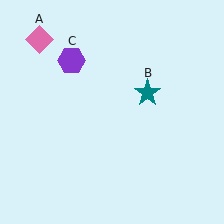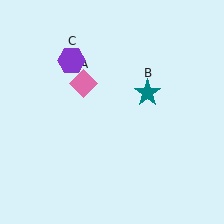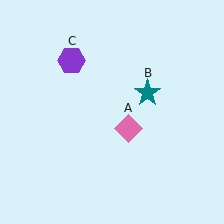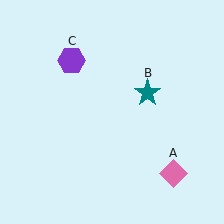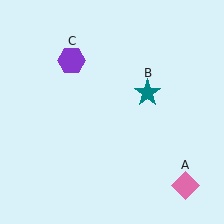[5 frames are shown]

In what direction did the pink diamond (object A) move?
The pink diamond (object A) moved down and to the right.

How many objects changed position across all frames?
1 object changed position: pink diamond (object A).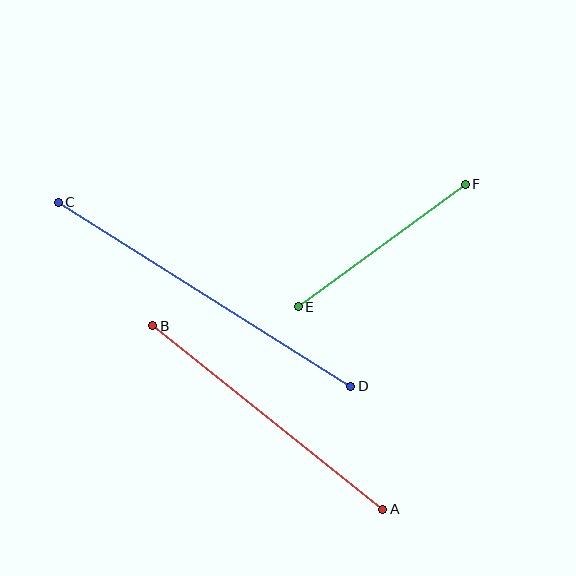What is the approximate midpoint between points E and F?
The midpoint is at approximately (382, 246) pixels.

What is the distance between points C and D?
The distance is approximately 345 pixels.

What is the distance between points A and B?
The distance is approximately 294 pixels.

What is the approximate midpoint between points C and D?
The midpoint is at approximately (205, 294) pixels.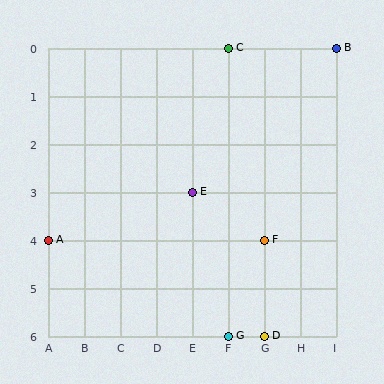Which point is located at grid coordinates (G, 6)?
Point D is at (G, 6).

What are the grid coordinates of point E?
Point E is at grid coordinates (E, 3).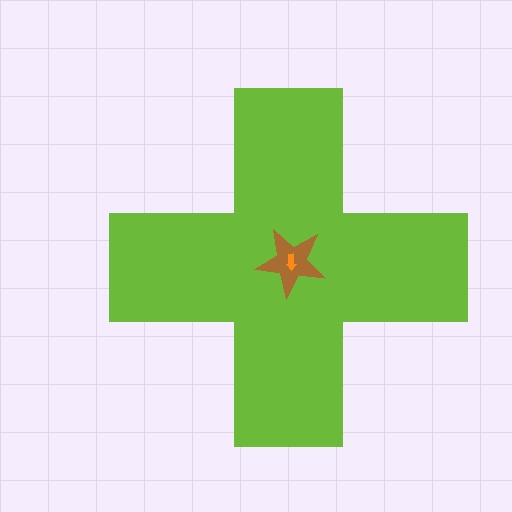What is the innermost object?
The orange arrow.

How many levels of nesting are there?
3.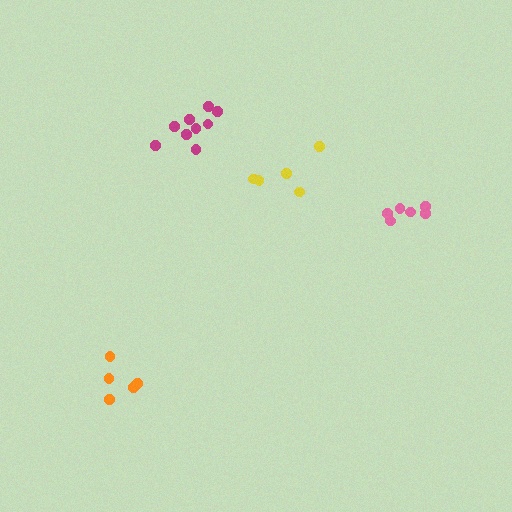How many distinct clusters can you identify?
There are 4 distinct clusters.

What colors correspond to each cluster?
The clusters are colored: orange, yellow, magenta, pink.